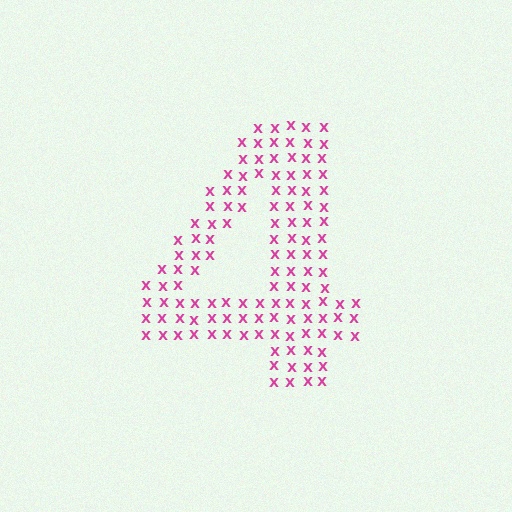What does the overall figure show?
The overall figure shows the digit 4.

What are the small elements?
The small elements are letter X's.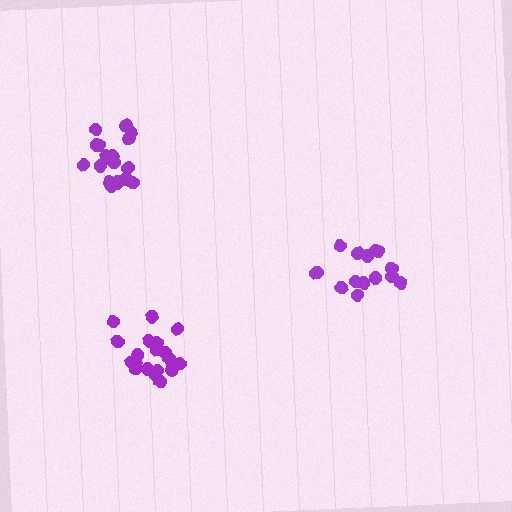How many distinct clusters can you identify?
There are 3 distinct clusters.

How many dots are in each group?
Group 1: 18 dots, Group 2: 15 dots, Group 3: 20 dots (53 total).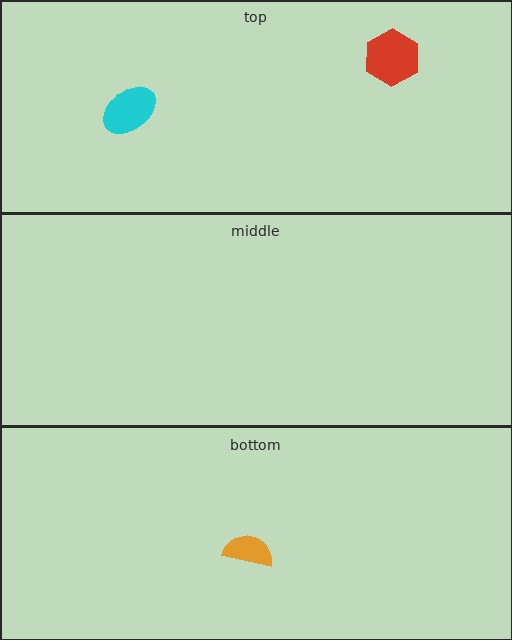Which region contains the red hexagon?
The top region.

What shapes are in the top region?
The red hexagon, the cyan ellipse.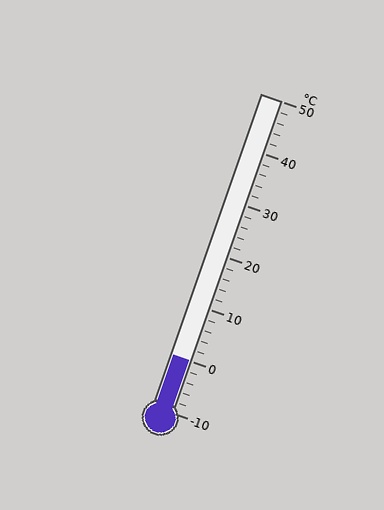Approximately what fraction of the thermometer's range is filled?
The thermometer is filled to approximately 15% of its range.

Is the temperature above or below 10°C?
The temperature is below 10°C.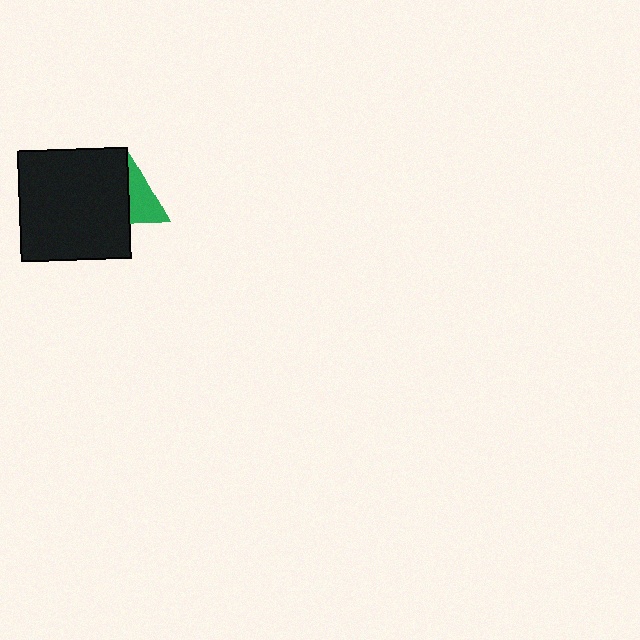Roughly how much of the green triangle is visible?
About half of it is visible (roughly 45%).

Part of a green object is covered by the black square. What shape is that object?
It is a triangle.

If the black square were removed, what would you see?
You would see the complete green triangle.